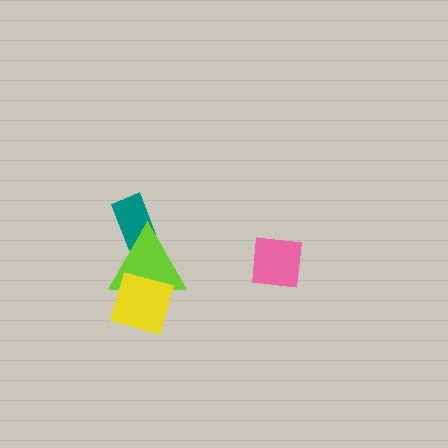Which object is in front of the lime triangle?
The yellow diamond is in front of the lime triangle.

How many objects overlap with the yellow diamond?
1 object overlaps with the yellow diamond.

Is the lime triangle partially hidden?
Yes, it is partially covered by another shape.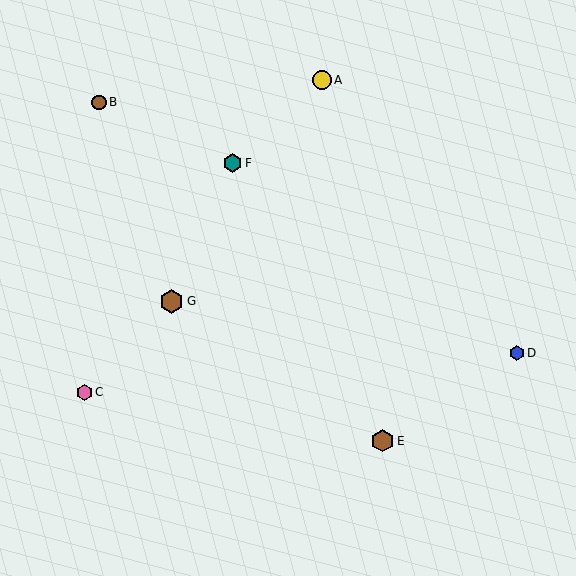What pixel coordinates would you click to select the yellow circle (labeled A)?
Click at (322, 80) to select the yellow circle A.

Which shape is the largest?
The brown hexagon (labeled G) is the largest.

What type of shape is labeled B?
Shape B is a brown circle.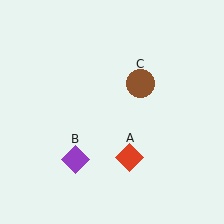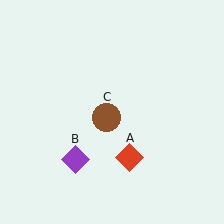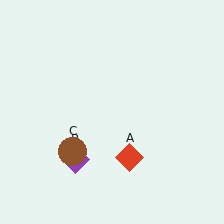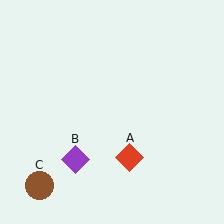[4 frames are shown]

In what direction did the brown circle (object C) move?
The brown circle (object C) moved down and to the left.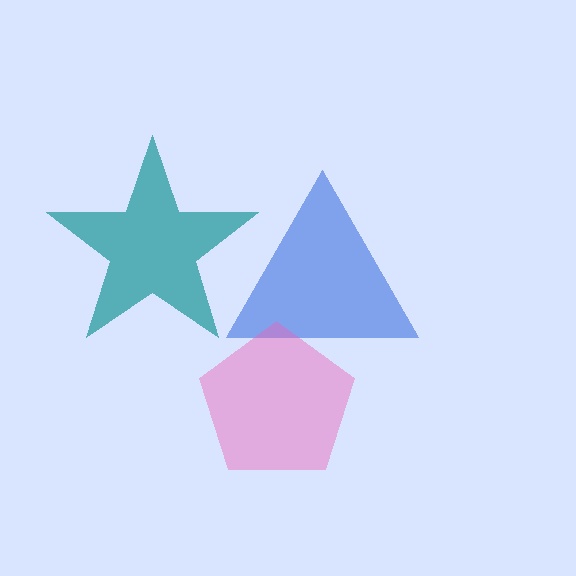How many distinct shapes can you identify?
There are 3 distinct shapes: a teal star, a blue triangle, a pink pentagon.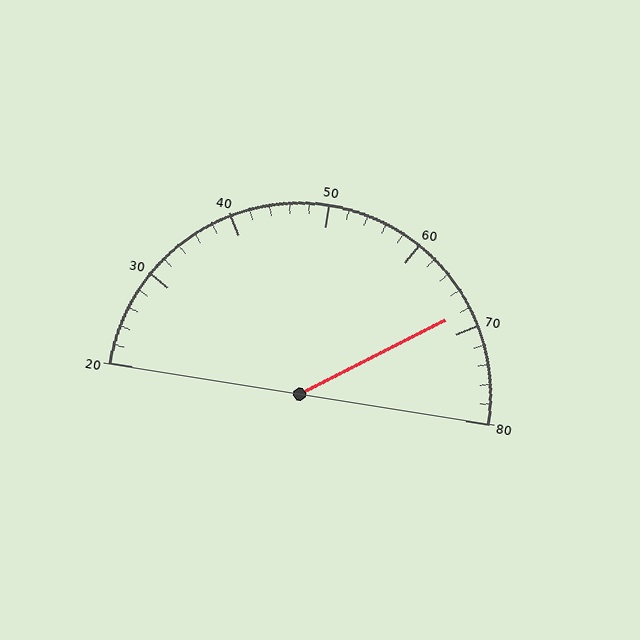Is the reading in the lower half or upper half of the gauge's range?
The reading is in the upper half of the range (20 to 80).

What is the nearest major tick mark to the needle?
The nearest major tick mark is 70.